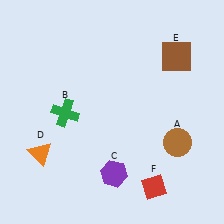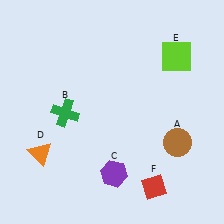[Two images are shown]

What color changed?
The square (E) changed from brown in Image 1 to lime in Image 2.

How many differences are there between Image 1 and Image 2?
There is 1 difference between the two images.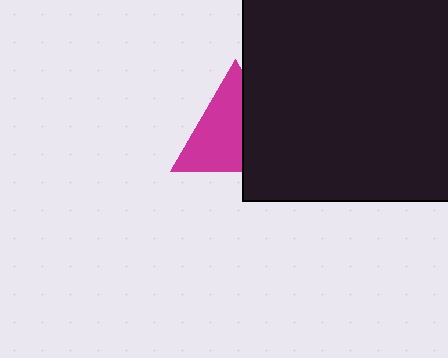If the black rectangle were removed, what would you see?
You would see the complete magenta triangle.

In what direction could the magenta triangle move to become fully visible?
The magenta triangle could move left. That would shift it out from behind the black rectangle entirely.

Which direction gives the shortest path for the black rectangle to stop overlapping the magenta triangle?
Moving right gives the shortest separation.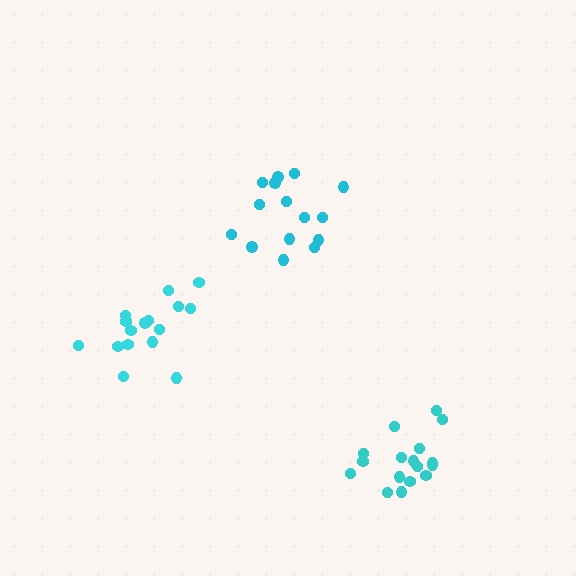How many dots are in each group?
Group 1: 16 dots, Group 2: 15 dots, Group 3: 17 dots (48 total).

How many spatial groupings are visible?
There are 3 spatial groupings.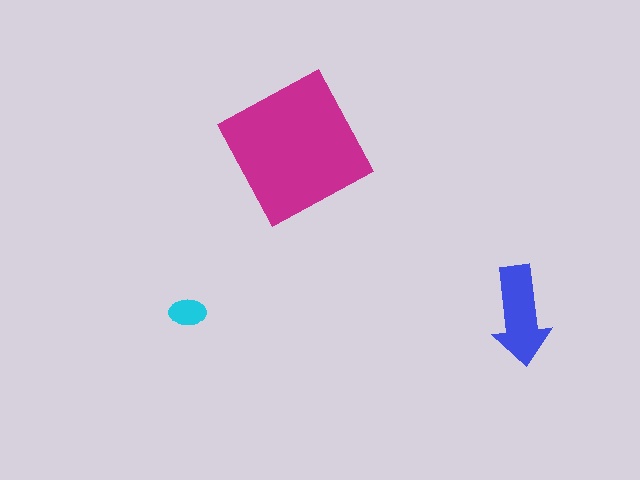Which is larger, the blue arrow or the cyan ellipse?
The blue arrow.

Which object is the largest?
The magenta square.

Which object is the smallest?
The cyan ellipse.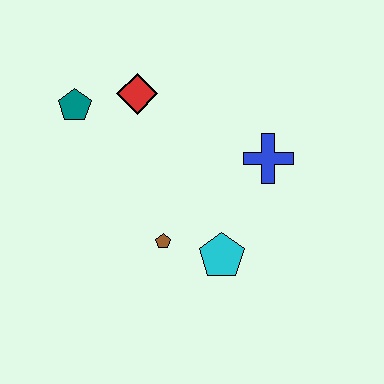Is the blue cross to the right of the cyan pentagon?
Yes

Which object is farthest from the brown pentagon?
The teal pentagon is farthest from the brown pentagon.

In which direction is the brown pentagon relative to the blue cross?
The brown pentagon is to the left of the blue cross.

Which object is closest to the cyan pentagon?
The brown pentagon is closest to the cyan pentagon.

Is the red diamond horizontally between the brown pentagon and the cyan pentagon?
No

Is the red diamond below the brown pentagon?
No